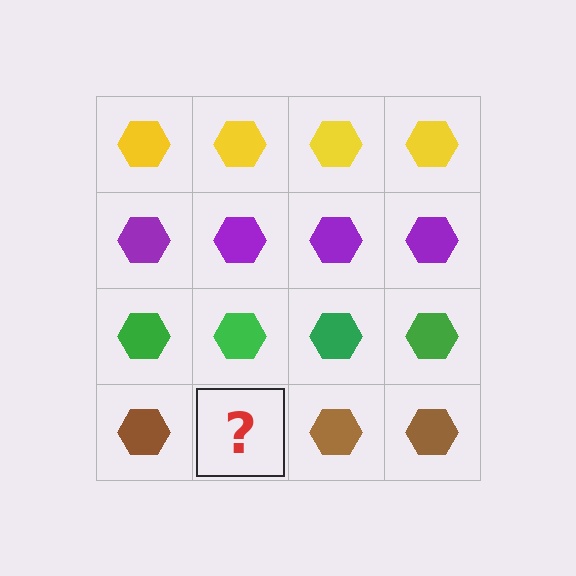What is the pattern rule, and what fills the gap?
The rule is that each row has a consistent color. The gap should be filled with a brown hexagon.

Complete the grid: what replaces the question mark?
The question mark should be replaced with a brown hexagon.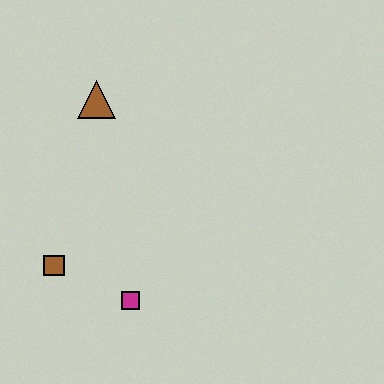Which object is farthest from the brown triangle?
The magenta square is farthest from the brown triangle.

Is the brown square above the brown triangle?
No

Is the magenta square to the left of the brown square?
No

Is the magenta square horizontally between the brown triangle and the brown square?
No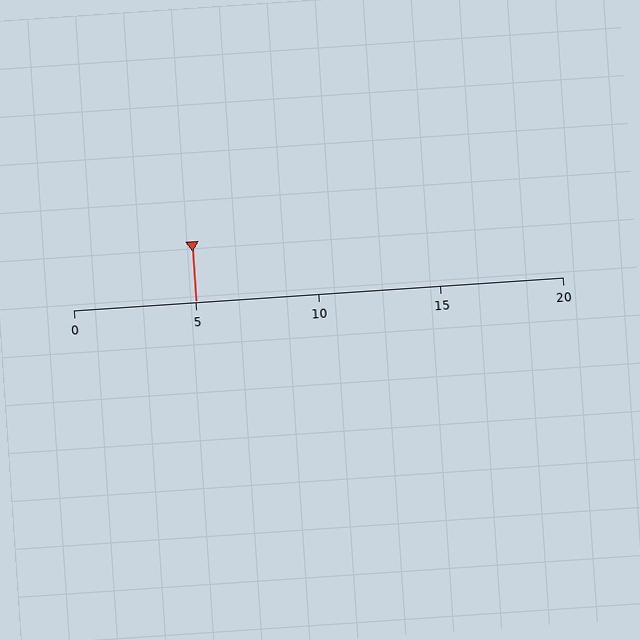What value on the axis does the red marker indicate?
The marker indicates approximately 5.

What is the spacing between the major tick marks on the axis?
The major ticks are spaced 5 apart.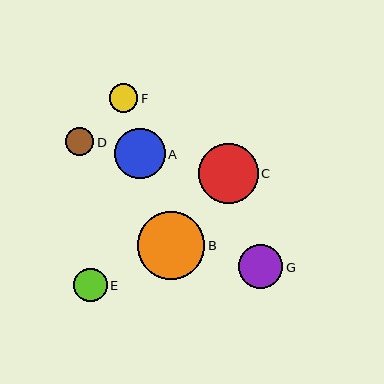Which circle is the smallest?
Circle D is the smallest with a size of approximately 28 pixels.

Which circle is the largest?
Circle B is the largest with a size of approximately 67 pixels.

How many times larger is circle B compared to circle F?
Circle B is approximately 2.4 times the size of circle F.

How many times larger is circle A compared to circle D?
Circle A is approximately 1.8 times the size of circle D.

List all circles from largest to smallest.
From largest to smallest: B, C, A, G, E, F, D.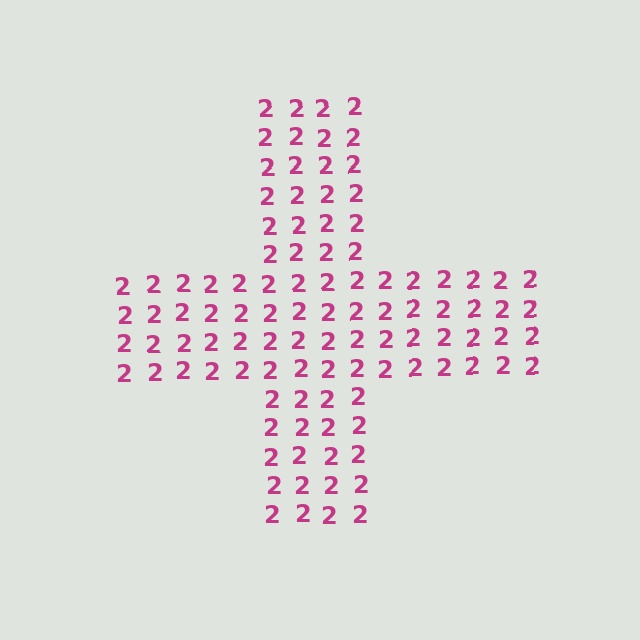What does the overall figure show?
The overall figure shows a cross.